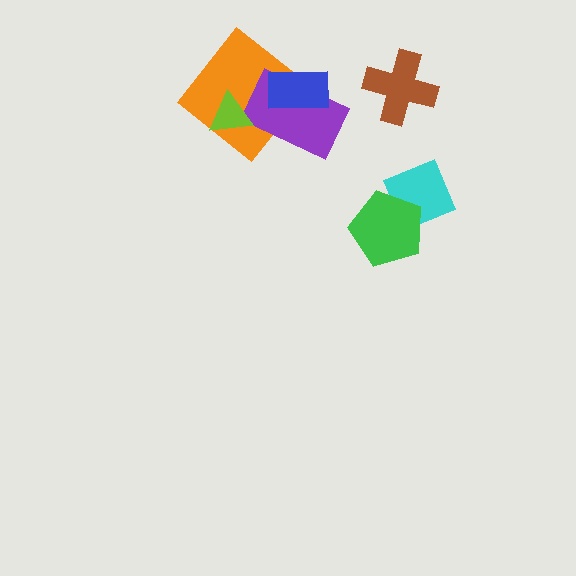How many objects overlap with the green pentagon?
1 object overlaps with the green pentagon.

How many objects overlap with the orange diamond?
3 objects overlap with the orange diamond.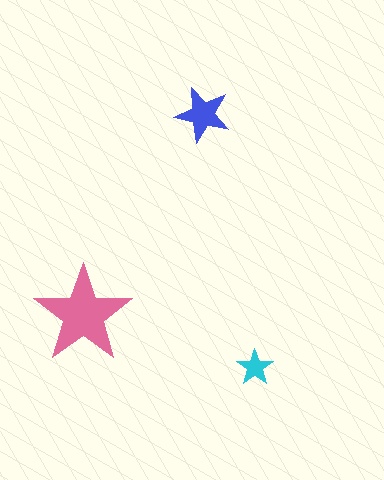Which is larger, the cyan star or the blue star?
The blue one.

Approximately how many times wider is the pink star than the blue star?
About 2 times wider.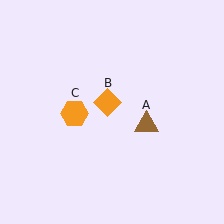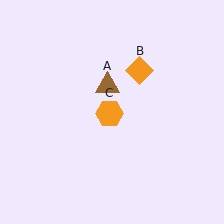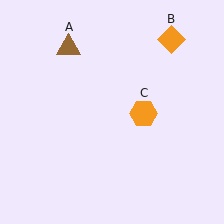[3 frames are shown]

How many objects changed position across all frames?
3 objects changed position: brown triangle (object A), orange diamond (object B), orange hexagon (object C).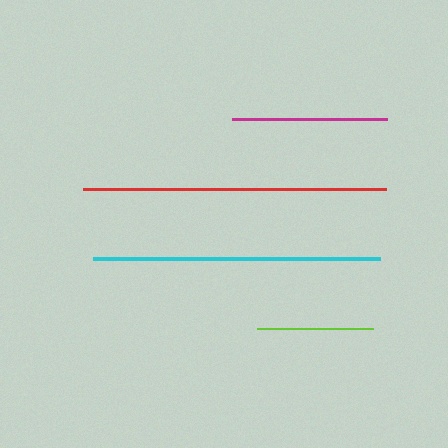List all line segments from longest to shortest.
From longest to shortest: red, cyan, magenta, lime.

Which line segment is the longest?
The red line is the longest at approximately 304 pixels.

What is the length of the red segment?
The red segment is approximately 304 pixels long.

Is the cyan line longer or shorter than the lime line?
The cyan line is longer than the lime line.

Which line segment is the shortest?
The lime line is the shortest at approximately 116 pixels.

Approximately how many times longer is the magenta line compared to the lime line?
The magenta line is approximately 1.3 times the length of the lime line.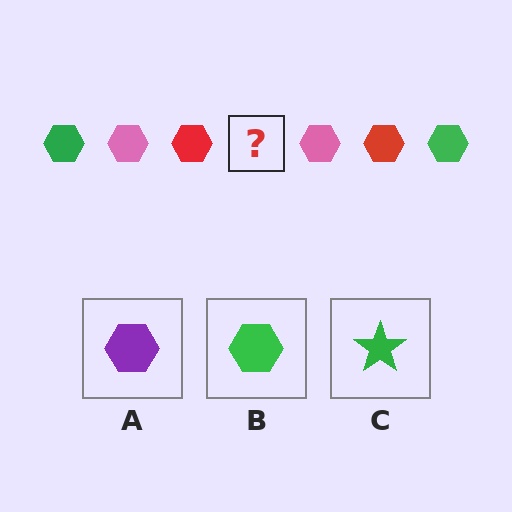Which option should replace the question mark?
Option B.